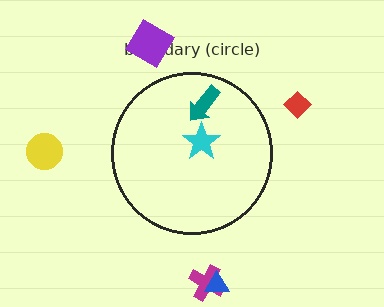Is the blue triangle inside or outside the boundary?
Outside.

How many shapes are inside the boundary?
2 inside, 5 outside.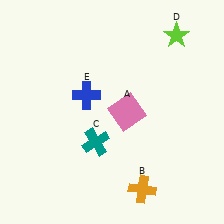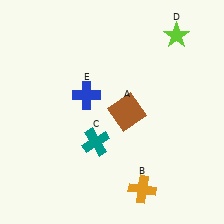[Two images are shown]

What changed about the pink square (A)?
In Image 1, A is pink. In Image 2, it changed to brown.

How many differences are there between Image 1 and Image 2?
There is 1 difference between the two images.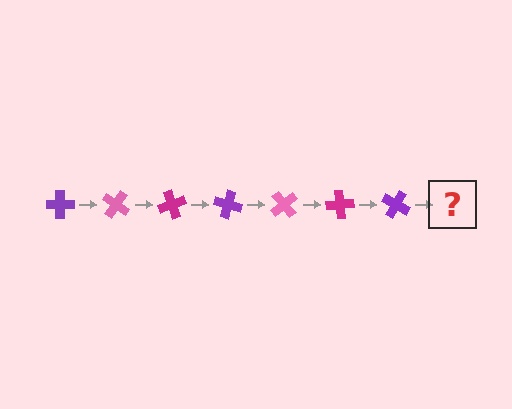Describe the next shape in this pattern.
It should be a pink cross, rotated 245 degrees from the start.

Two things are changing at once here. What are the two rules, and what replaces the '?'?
The two rules are that it rotates 35 degrees each step and the color cycles through purple, pink, and magenta. The '?' should be a pink cross, rotated 245 degrees from the start.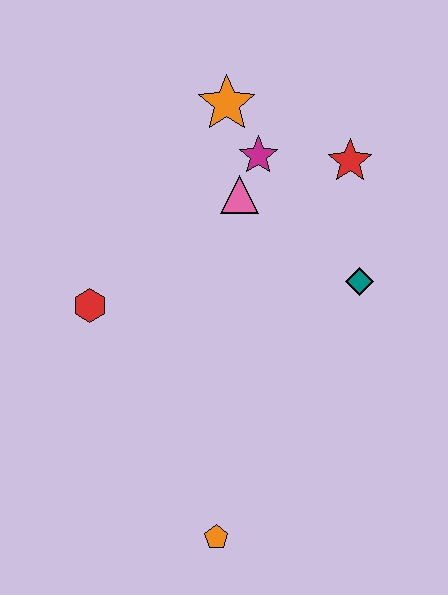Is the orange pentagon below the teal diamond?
Yes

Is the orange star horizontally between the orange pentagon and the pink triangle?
Yes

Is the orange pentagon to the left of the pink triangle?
Yes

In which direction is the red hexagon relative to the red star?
The red hexagon is to the left of the red star.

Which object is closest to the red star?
The magenta star is closest to the red star.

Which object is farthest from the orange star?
The orange pentagon is farthest from the orange star.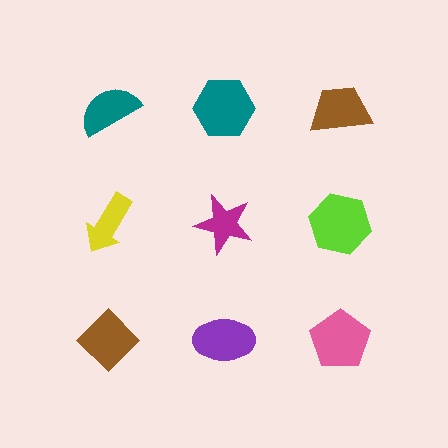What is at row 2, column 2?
A magenta star.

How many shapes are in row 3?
3 shapes.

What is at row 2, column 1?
A yellow arrow.